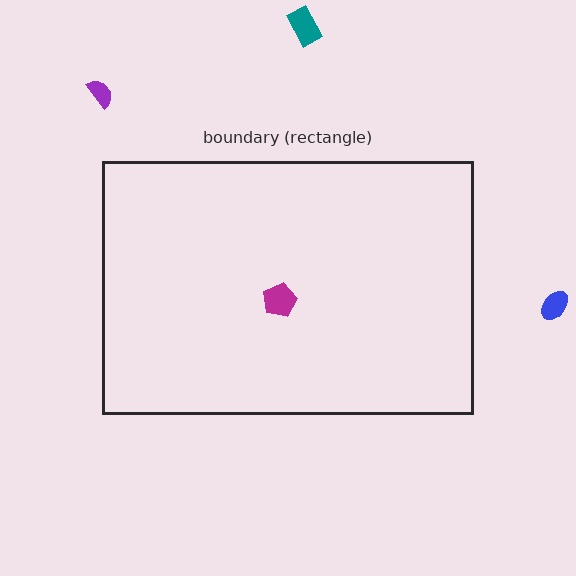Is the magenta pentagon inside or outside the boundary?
Inside.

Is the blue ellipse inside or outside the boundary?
Outside.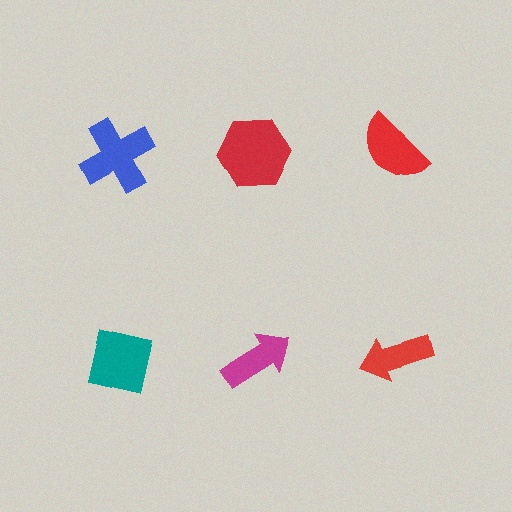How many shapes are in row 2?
3 shapes.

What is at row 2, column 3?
A red arrow.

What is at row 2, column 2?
A magenta arrow.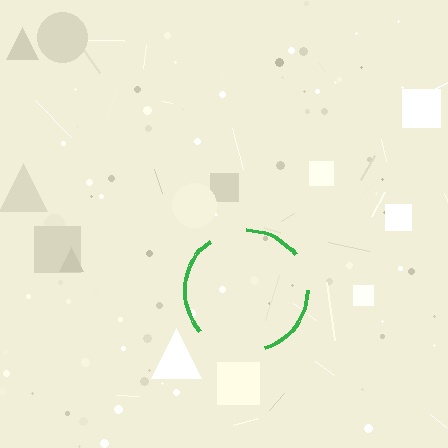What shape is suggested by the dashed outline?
The dashed outline suggests a circle.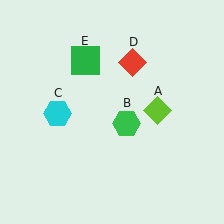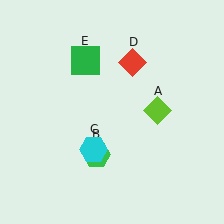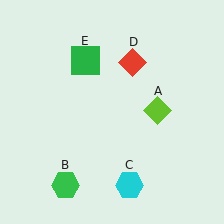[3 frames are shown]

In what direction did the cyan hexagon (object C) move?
The cyan hexagon (object C) moved down and to the right.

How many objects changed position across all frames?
2 objects changed position: green hexagon (object B), cyan hexagon (object C).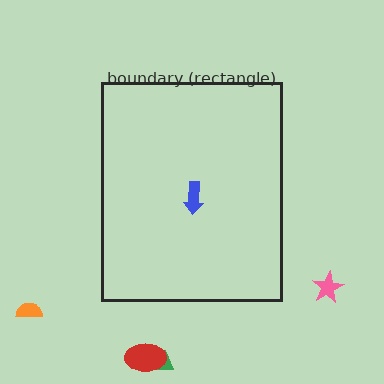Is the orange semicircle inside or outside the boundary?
Outside.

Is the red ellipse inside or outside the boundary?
Outside.